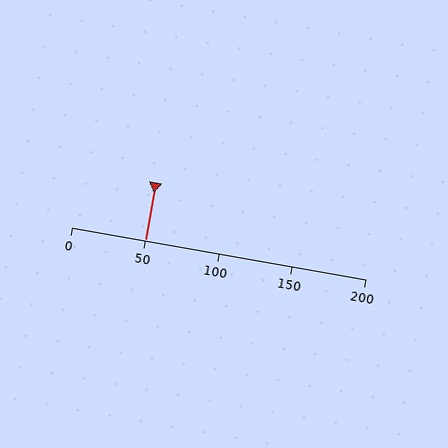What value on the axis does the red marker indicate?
The marker indicates approximately 50.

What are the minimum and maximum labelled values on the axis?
The axis runs from 0 to 200.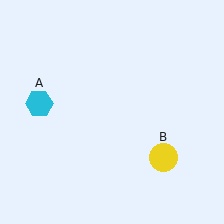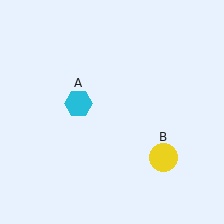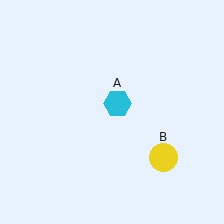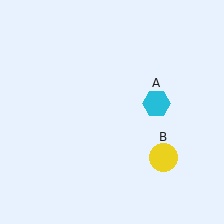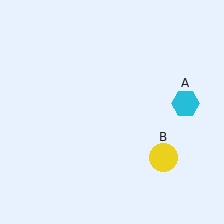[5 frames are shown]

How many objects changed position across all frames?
1 object changed position: cyan hexagon (object A).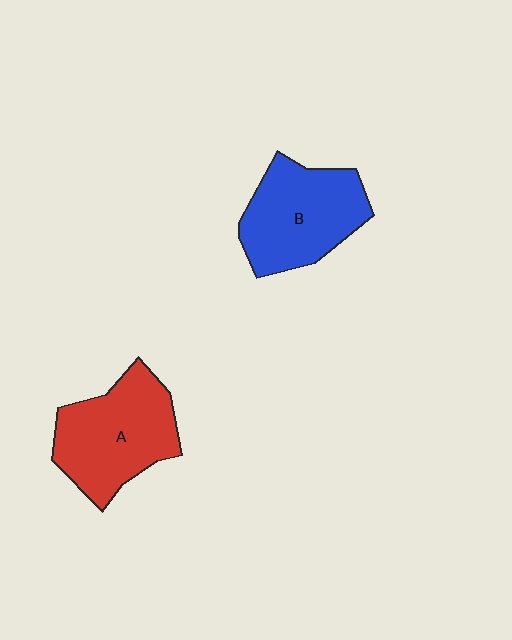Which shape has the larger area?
Shape A (red).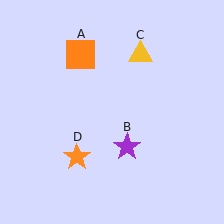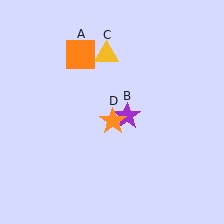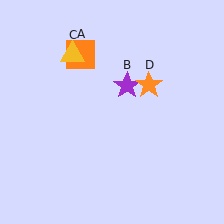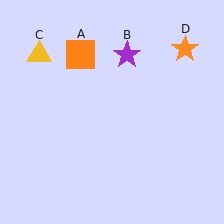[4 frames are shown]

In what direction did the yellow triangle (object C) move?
The yellow triangle (object C) moved left.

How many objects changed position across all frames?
3 objects changed position: purple star (object B), yellow triangle (object C), orange star (object D).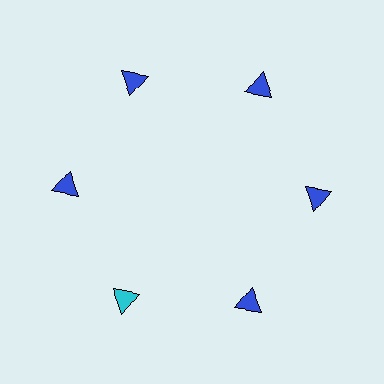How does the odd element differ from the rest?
It has a different color: cyan instead of blue.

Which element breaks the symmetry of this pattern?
The cyan triangle at roughly the 7 o'clock position breaks the symmetry. All other shapes are blue triangles.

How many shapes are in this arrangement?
There are 6 shapes arranged in a ring pattern.